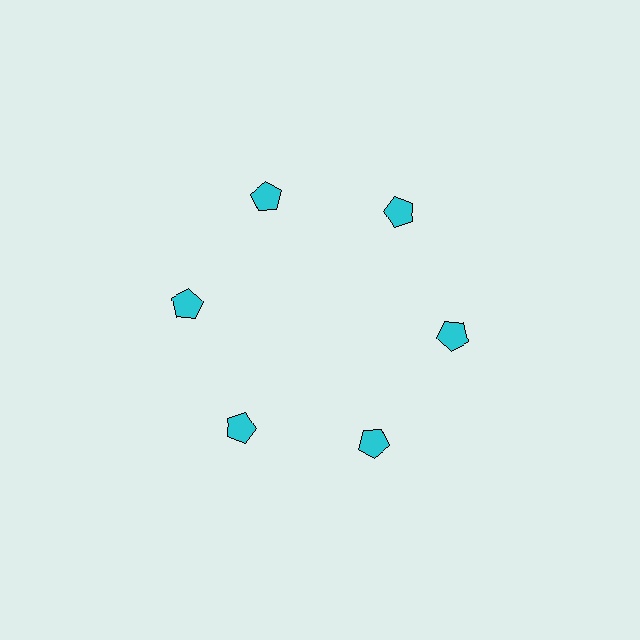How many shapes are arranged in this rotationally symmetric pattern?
There are 6 shapes, arranged in 6 groups of 1.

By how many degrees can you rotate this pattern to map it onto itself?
The pattern maps onto itself every 60 degrees of rotation.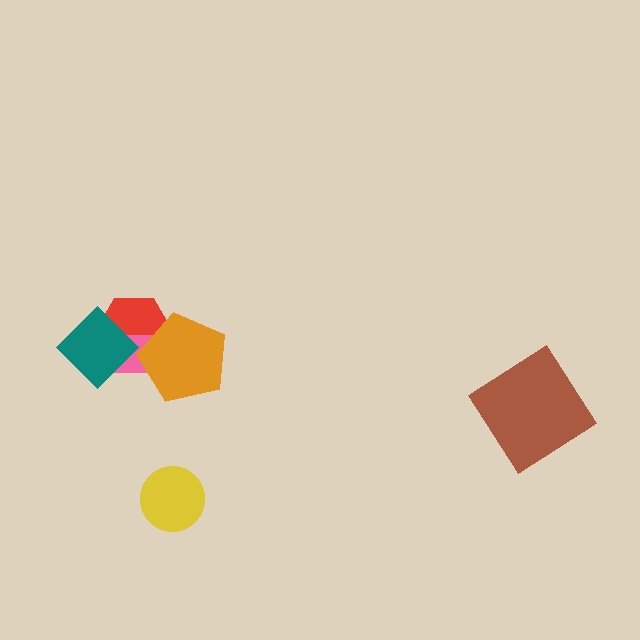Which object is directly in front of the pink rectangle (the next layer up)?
The teal diamond is directly in front of the pink rectangle.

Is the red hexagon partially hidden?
Yes, it is partially covered by another shape.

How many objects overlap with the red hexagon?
3 objects overlap with the red hexagon.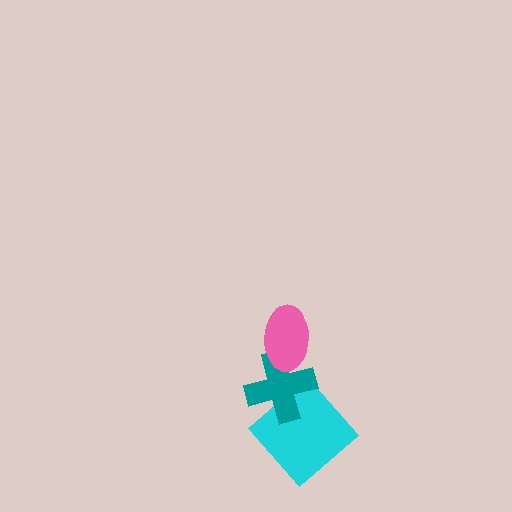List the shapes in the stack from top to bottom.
From top to bottom: the pink ellipse, the teal cross, the cyan diamond.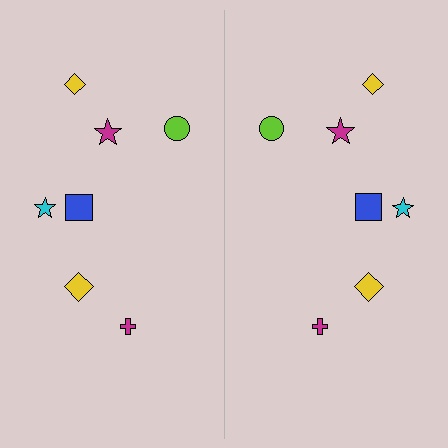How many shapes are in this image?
There are 14 shapes in this image.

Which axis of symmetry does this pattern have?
The pattern has a vertical axis of symmetry running through the center of the image.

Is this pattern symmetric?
Yes, this pattern has bilateral (reflection) symmetry.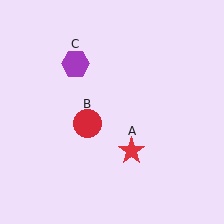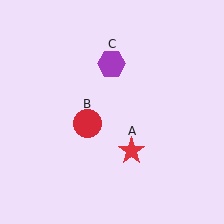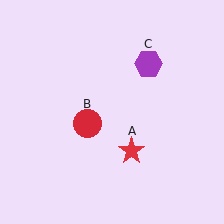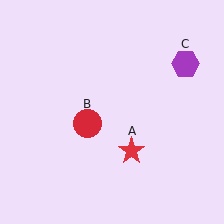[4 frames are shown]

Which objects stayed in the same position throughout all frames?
Red star (object A) and red circle (object B) remained stationary.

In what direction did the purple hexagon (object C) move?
The purple hexagon (object C) moved right.